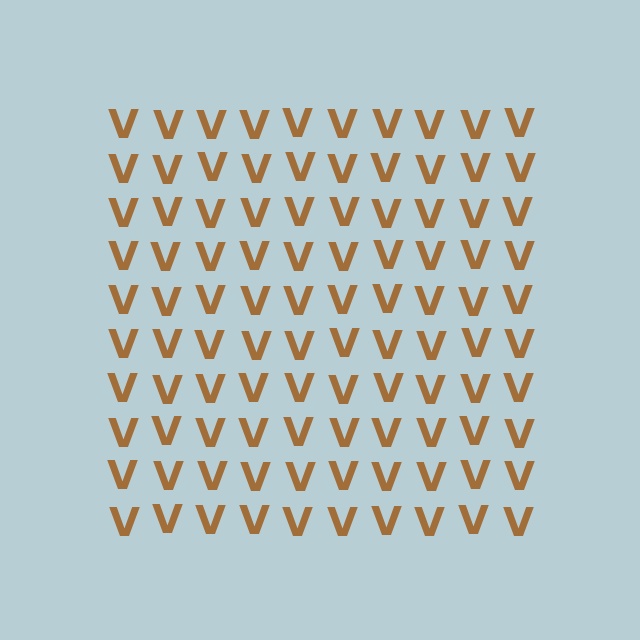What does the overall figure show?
The overall figure shows a square.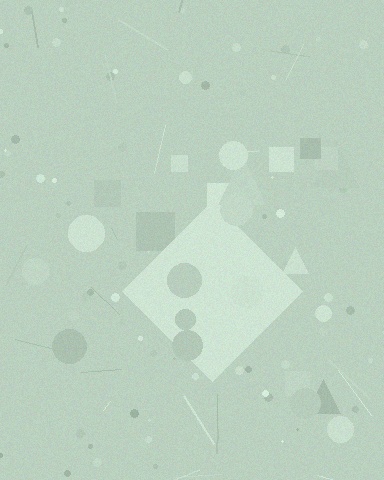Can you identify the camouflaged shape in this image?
The camouflaged shape is a diamond.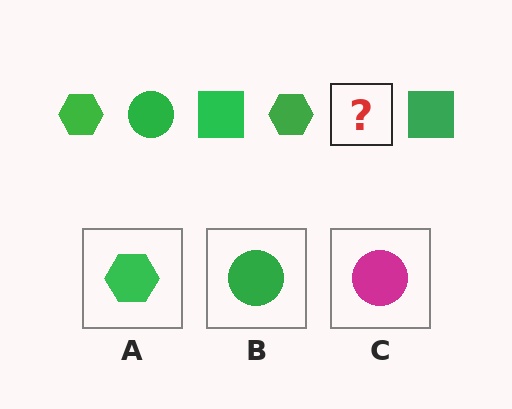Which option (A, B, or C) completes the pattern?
B.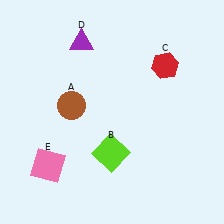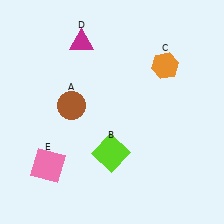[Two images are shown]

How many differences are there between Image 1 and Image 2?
There are 2 differences between the two images.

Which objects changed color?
C changed from red to orange. D changed from purple to magenta.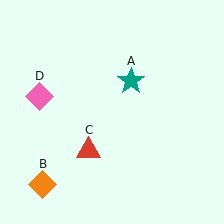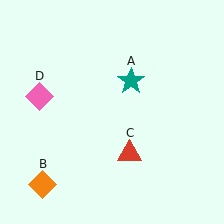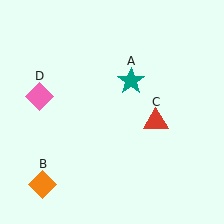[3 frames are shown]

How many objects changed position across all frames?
1 object changed position: red triangle (object C).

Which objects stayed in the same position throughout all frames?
Teal star (object A) and orange diamond (object B) and pink diamond (object D) remained stationary.